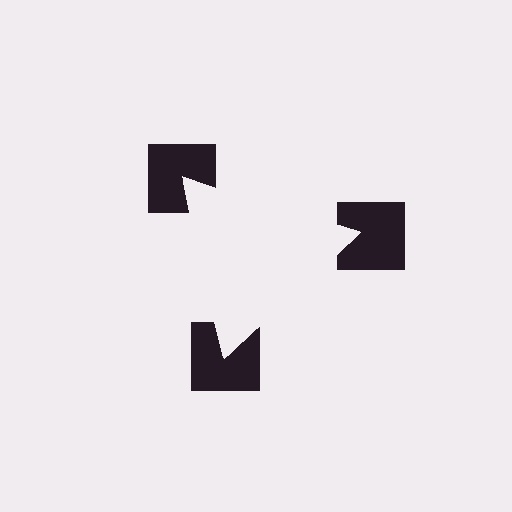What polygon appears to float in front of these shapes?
An illusory triangle — its edges are inferred from the aligned wedge cuts in the notched squares, not physically drawn.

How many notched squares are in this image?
There are 3 — one at each vertex of the illusory triangle.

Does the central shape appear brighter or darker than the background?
It typically appears slightly brighter than the background, even though no actual brightness change is drawn.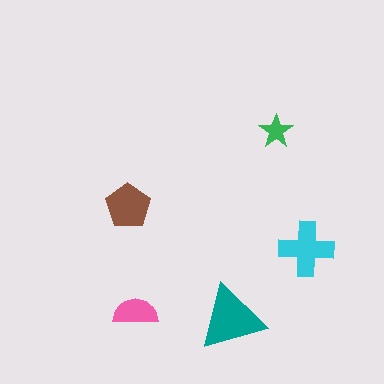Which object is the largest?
The teal triangle.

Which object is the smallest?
The green star.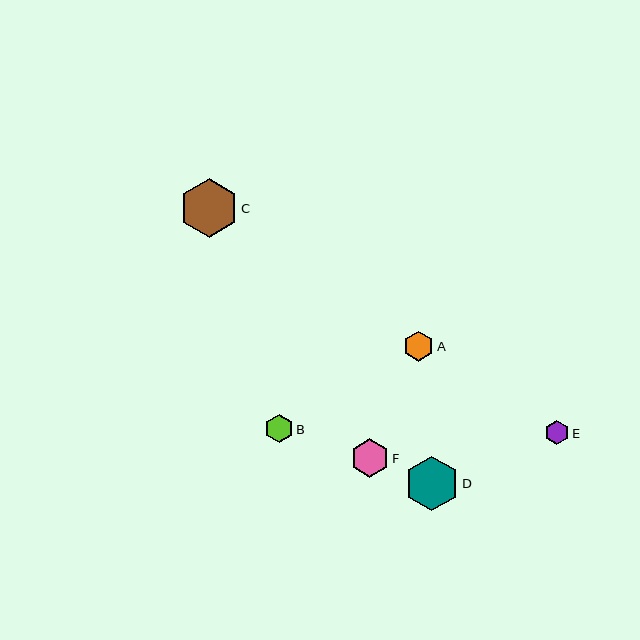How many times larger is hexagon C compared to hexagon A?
Hexagon C is approximately 1.9 times the size of hexagon A.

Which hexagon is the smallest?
Hexagon E is the smallest with a size of approximately 24 pixels.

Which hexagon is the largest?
Hexagon C is the largest with a size of approximately 58 pixels.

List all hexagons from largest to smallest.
From largest to smallest: C, D, F, A, B, E.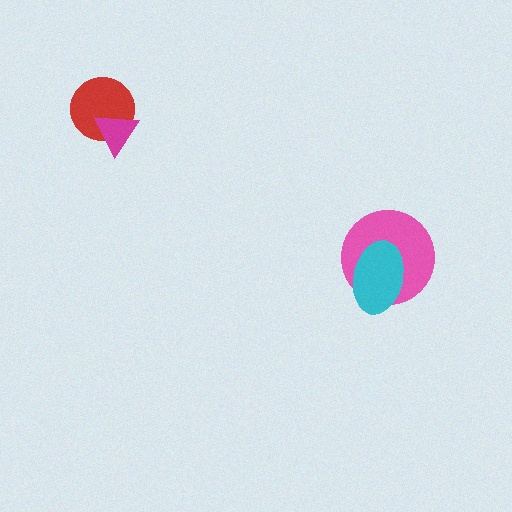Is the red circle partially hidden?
Yes, it is partially covered by another shape.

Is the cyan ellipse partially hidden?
No, no other shape covers it.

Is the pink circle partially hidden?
Yes, it is partially covered by another shape.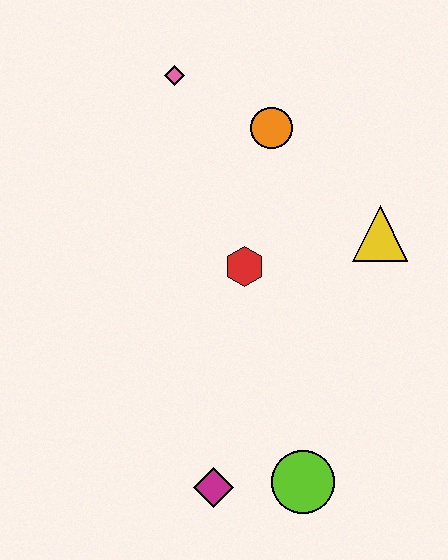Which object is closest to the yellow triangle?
The red hexagon is closest to the yellow triangle.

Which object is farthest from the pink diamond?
The lime circle is farthest from the pink diamond.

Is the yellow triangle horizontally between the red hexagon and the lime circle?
No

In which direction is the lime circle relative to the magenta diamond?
The lime circle is to the right of the magenta diamond.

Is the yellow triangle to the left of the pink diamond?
No